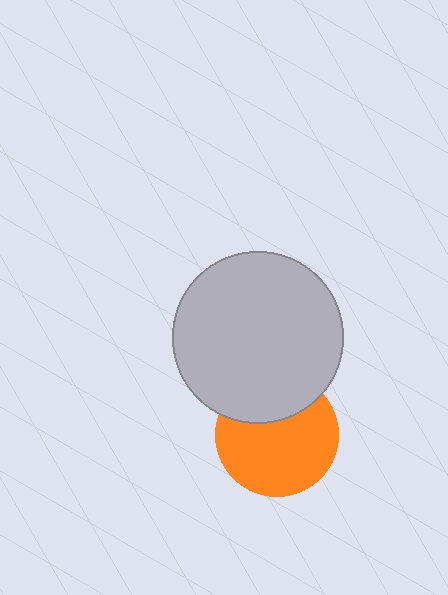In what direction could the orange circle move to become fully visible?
The orange circle could move down. That would shift it out from behind the light gray circle entirely.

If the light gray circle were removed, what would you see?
You would see the complete orange circle.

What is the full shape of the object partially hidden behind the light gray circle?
The partially hidden object is an orange circle.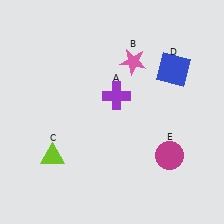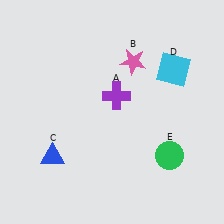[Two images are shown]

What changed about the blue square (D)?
In Image 1, D is blue. In Image 2, it changed to cyan.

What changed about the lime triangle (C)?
In Image 1, C is lime. In Image 2, it changed to blue.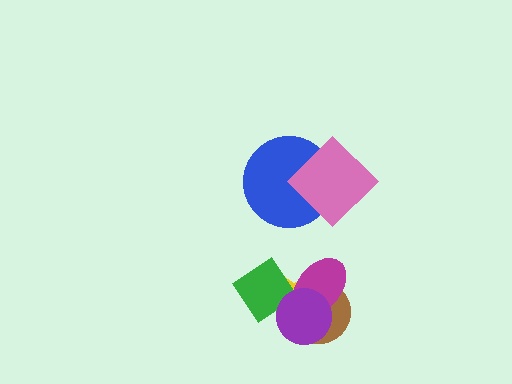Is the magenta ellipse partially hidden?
Yes, it is partially covered by another shape.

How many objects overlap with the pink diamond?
1 object overlaps with the pink diamond.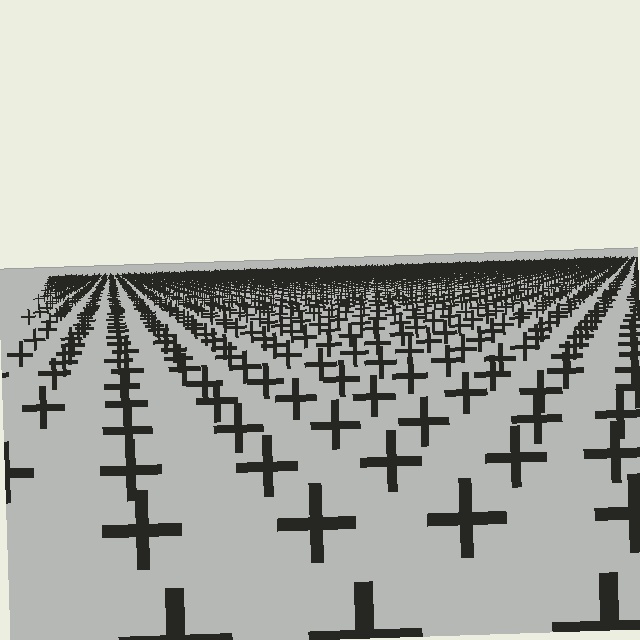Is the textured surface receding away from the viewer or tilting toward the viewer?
The surface is receding away from the viewer. Texture elements get smaller and denser toward the top.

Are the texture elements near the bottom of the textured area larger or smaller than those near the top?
Larger. Near the bottom, elements are closer to the viewer and appear at a bigger on-screen size.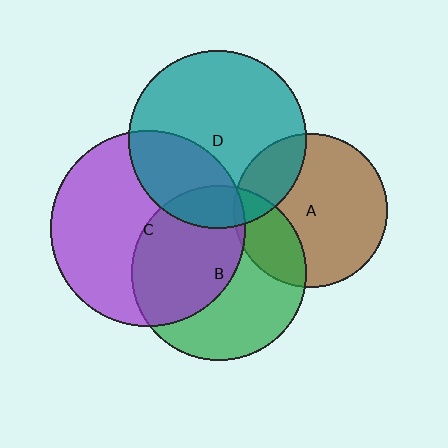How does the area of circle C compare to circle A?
Approximately 1.6 times.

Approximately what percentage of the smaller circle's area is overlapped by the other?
Approximately 20%.